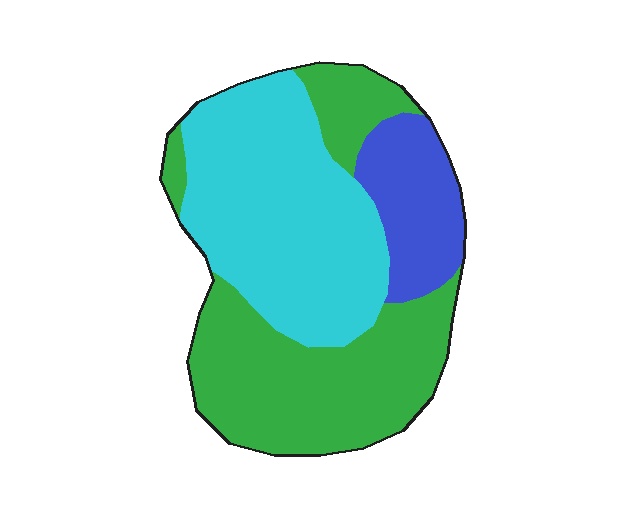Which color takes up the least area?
Blue, at roughly 15%.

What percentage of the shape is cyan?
Cyan takes up about two fifths (2/5) of the shape.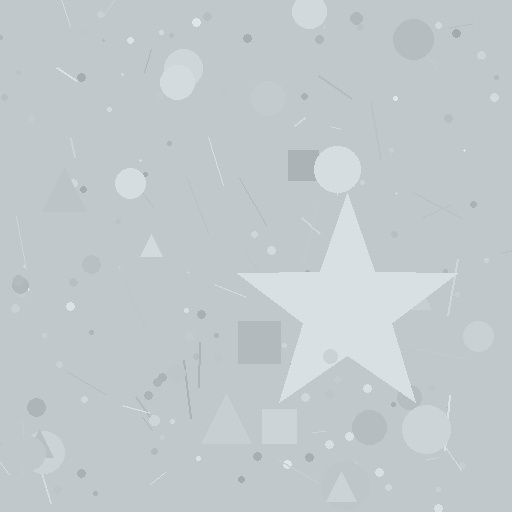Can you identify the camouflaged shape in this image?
The camouflaged shape is a star.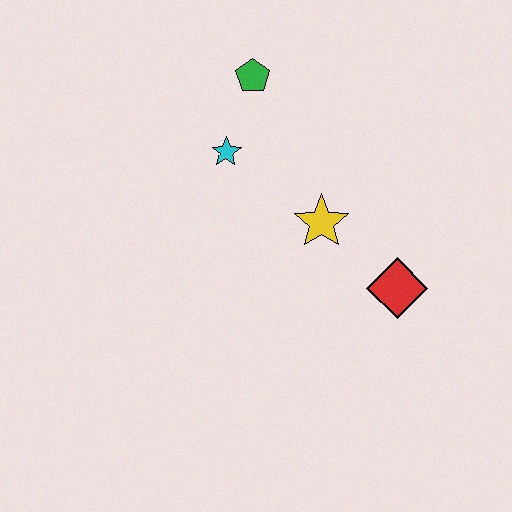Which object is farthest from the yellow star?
The green pentagon is farthest from the yellow star.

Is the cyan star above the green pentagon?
No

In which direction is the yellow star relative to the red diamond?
The yellow star is to the left of the red diamond.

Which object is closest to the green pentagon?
The cyan star is closest to the green pentagon.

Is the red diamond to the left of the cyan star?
No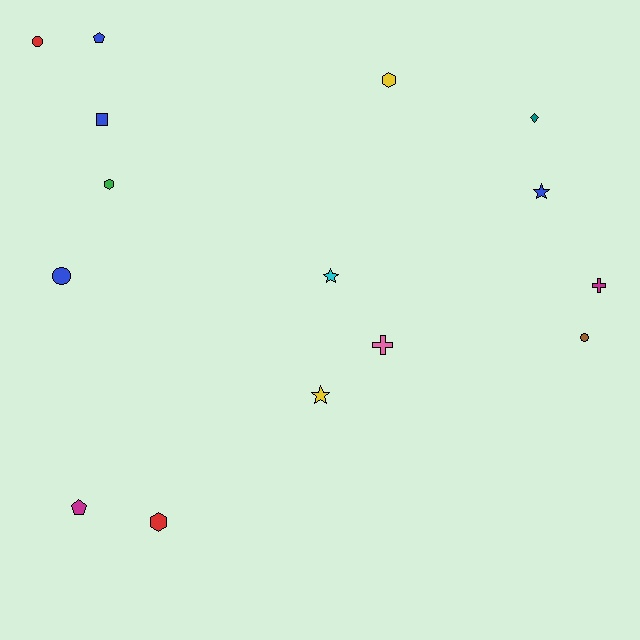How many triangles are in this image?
There are no triangles.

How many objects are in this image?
There are 15 objects.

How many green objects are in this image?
There is 1 green object.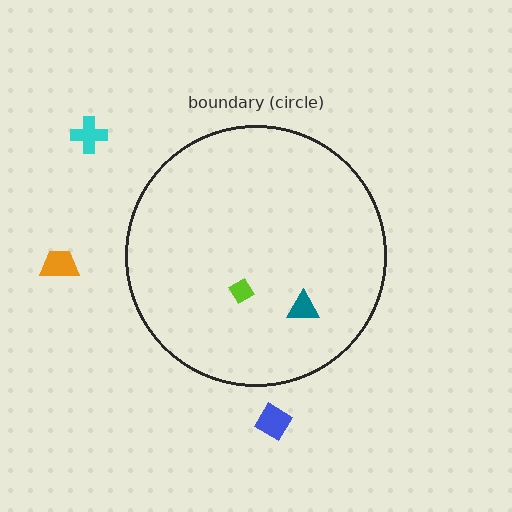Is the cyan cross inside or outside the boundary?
Outside.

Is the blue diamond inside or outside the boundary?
Outside.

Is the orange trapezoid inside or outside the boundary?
Outside.